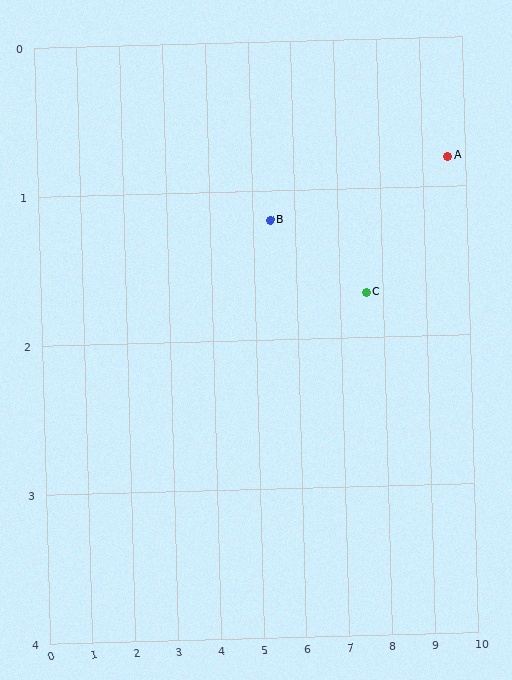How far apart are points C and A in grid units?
Points C and A are about 2.2 grid units apart.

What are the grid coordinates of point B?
Point B is at approximately (5.4, 1.2).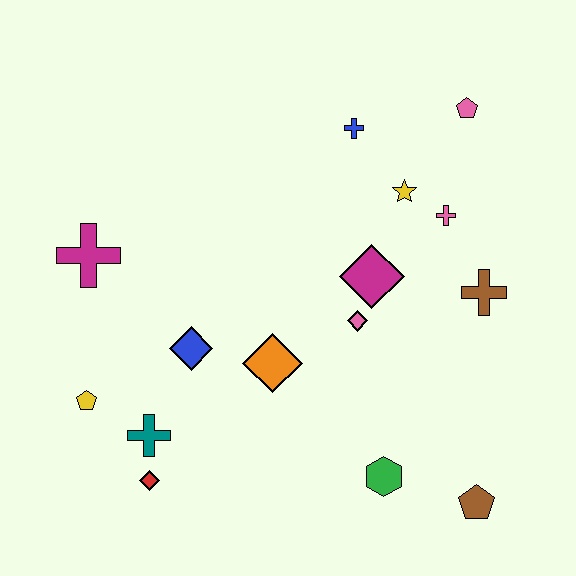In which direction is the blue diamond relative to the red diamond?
The blue diamond is above the red diamond.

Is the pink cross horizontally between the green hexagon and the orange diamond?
No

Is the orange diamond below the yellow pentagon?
No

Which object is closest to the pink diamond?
The magenta diamond is closest to the pink diamond.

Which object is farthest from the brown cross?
The yellow pentagon is farthest from the brown cross.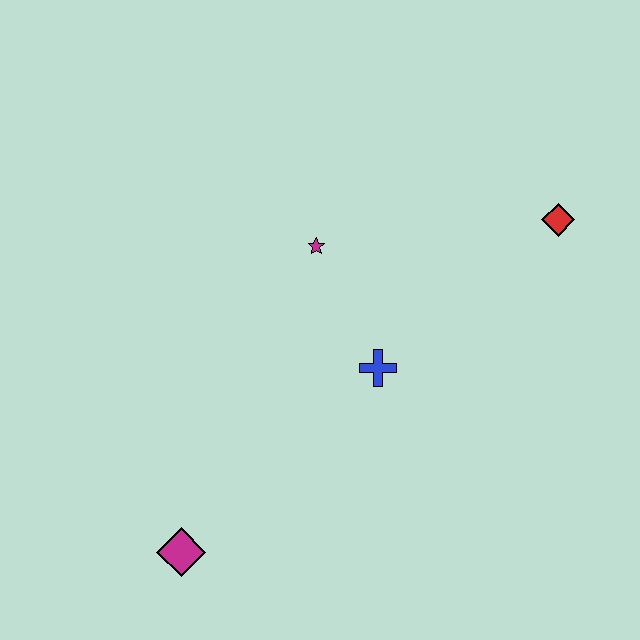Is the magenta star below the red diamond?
Yes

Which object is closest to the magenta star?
The blue cross is closest to the magenta star.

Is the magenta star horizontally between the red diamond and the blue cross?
No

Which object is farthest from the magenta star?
The magenta diamond is farthest from the magenta star.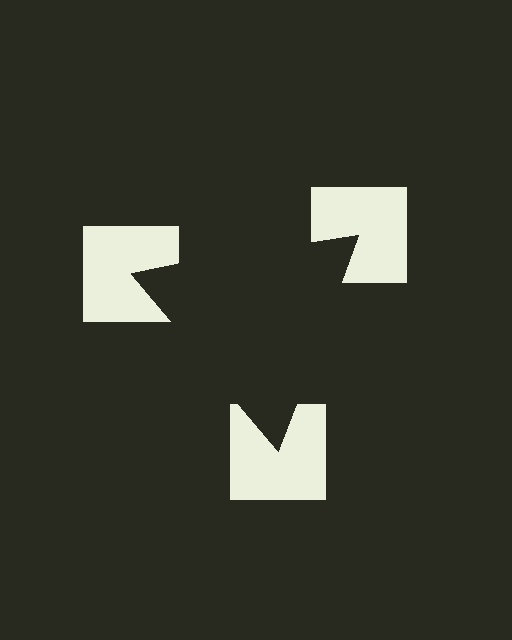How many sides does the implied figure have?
3 sides.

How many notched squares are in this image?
There are 3 — one at each vertex of the illusory triangle.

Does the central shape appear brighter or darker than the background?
It typically appears slightly darker than the background, even though no actual brightness change is drawn.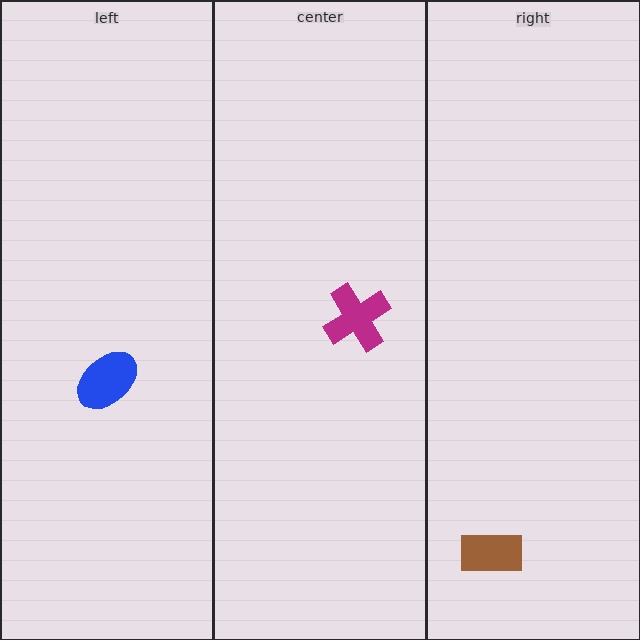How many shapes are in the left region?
1.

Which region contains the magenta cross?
The center region.